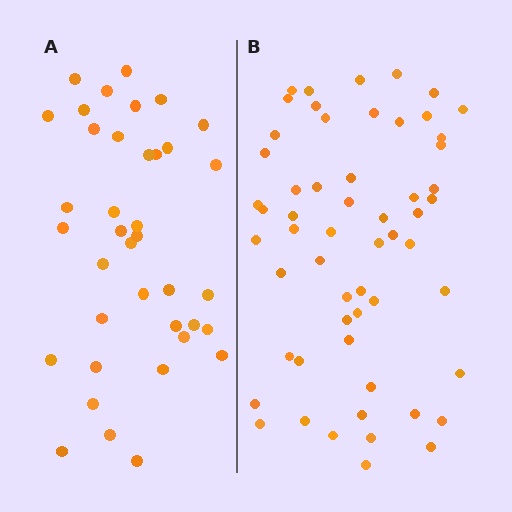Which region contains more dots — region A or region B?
Region B (the right region) has more dots.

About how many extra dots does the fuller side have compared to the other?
Region B has approximately 20 more dots than region A.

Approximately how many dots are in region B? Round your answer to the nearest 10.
About 60 dots. (The exact count is 57, which rounds to 60.)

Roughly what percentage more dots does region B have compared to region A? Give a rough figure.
About 50% more.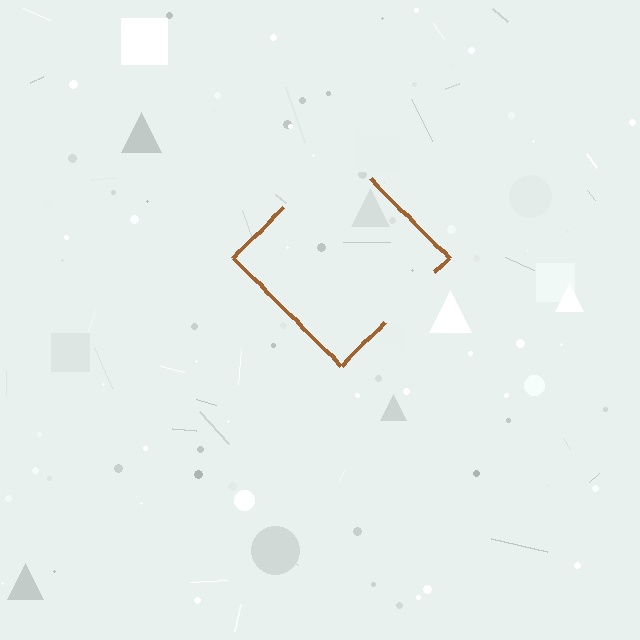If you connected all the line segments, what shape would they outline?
They would outline a diamond.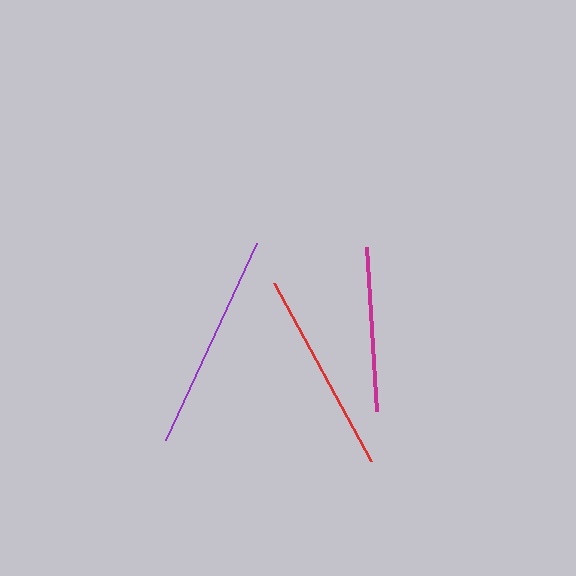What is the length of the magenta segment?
The magenta segment is approximately 164 pixels long.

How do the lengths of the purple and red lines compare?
The purple and red lines are approximately the same length.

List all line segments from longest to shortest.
From longest to shortest: purple, red, magenta.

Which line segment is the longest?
The purple line is the longest at approximately 217 pixels.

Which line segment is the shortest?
The magenta line is the shortest at approximately 164 pixels.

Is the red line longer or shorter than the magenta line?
The red line is longer than the magenta line.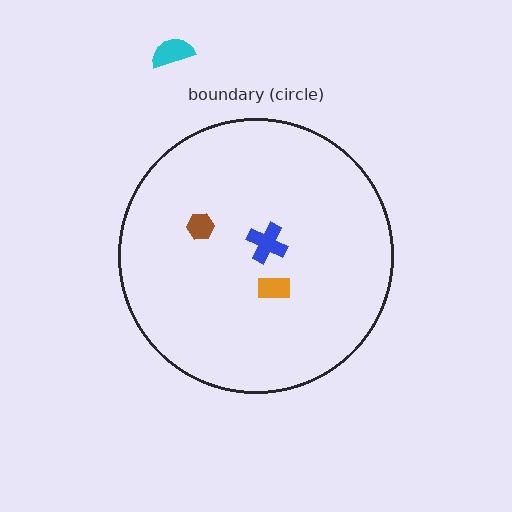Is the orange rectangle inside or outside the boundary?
Inside.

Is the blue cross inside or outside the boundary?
Inside.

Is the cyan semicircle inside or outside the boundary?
Outside.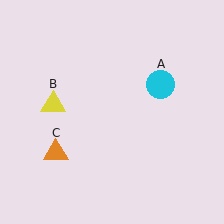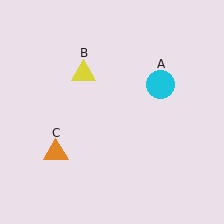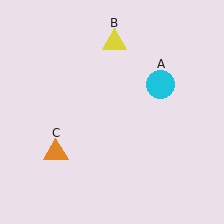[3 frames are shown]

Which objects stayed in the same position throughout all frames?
Cyan circle (object A) and orange triangle (object C) remained stationary.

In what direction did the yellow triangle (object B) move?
The yellow triangle (object B) moved up and to the right.